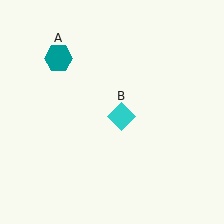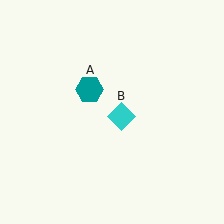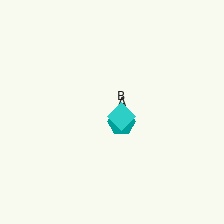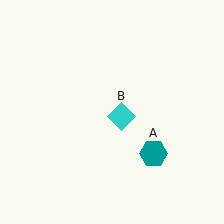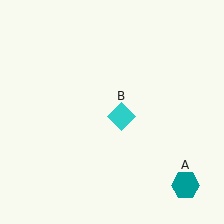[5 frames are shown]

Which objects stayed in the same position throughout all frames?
Cyan diamond (object B) remained stationary.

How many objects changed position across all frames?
1 object changed position: teal hexagon (object A).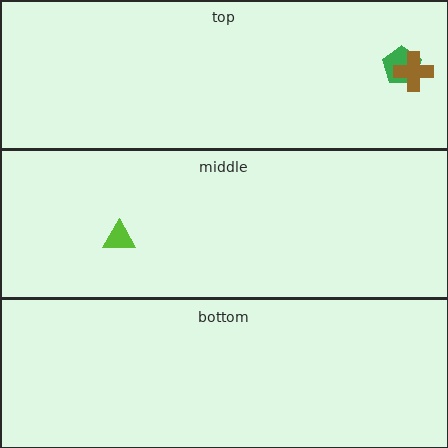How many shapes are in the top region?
2.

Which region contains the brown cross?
The top region.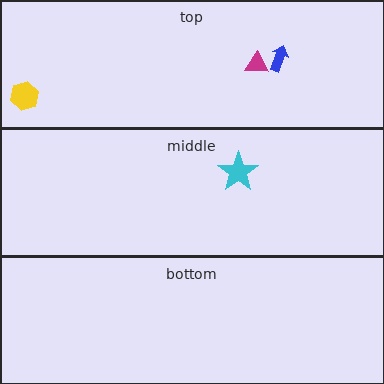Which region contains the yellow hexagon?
The top region.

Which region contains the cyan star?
The middle region.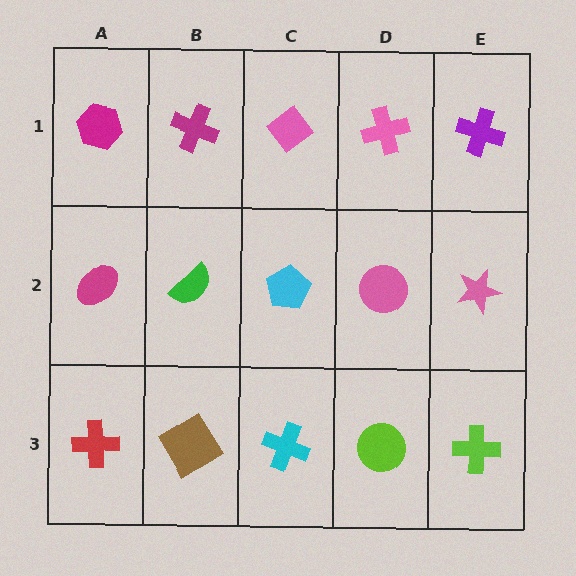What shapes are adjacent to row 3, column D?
A pink circle (row 2, column D), a cyan cross (row 3, column C), a lime cross (row 3, column E).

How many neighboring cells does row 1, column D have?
3.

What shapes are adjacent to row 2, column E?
A purple cross (row 1, column E), a lime cross (row 3, column E), a pink circle (row 2, column D).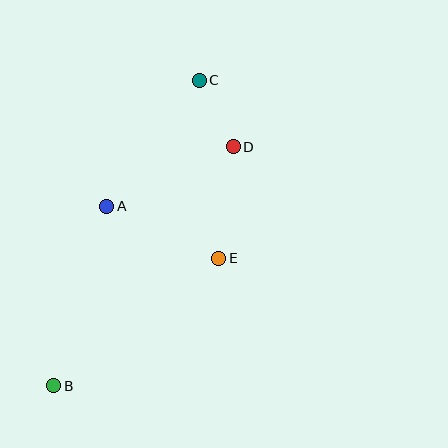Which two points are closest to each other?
Points C and D are closest to each other.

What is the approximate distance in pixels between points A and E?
The distance between A and E is approximately 123 pixels.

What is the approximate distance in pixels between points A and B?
The distance between A and B is approximately 187 pixels.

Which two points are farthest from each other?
Points B and C are farthest from each other.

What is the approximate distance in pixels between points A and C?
The distance between A and C is approximately 156 pixels.